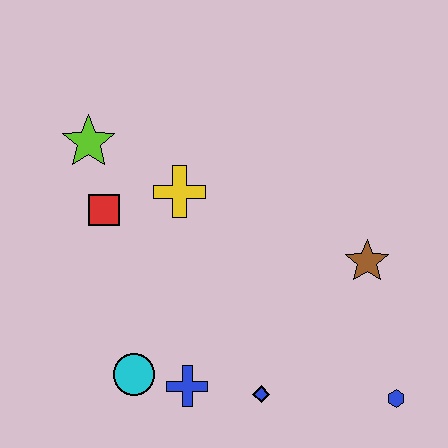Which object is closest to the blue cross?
The cyan circle is closest to the blue cross.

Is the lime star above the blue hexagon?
Yes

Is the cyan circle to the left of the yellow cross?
Yes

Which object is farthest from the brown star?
The lime star is farthest from the brown star.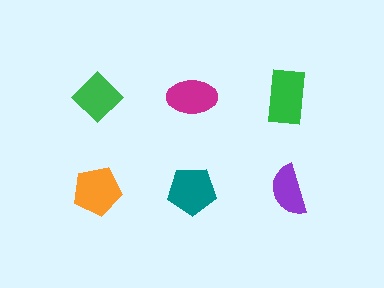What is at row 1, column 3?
A green rectangle.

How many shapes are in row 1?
3 shapes.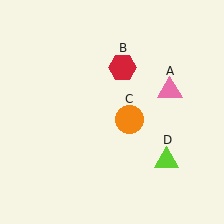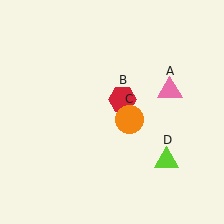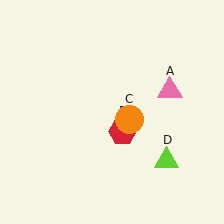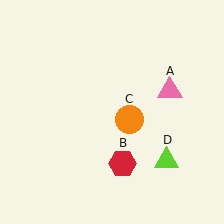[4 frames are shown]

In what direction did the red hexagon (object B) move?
The red hexagon (object B) moved down.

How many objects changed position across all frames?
1 object changed position: red hexagon (object B).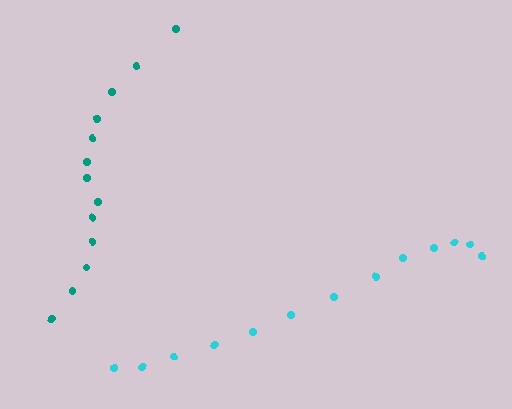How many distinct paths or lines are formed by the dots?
There are 2 distinct paths.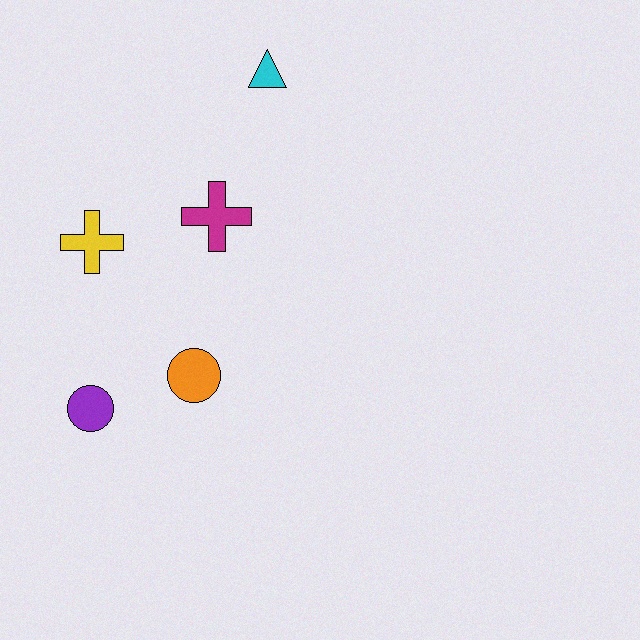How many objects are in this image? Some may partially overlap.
There are 5 objects.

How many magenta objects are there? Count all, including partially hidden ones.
There is 1 magenta object.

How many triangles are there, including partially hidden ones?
There is 1 triangle.